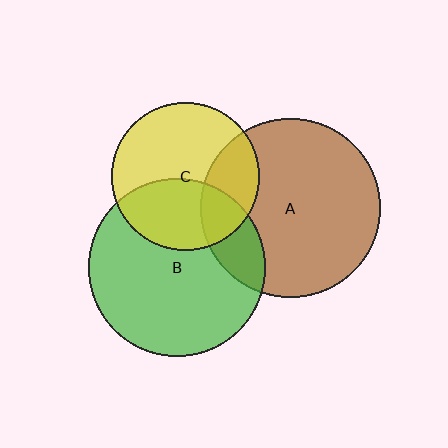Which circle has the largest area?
Circle A (brown).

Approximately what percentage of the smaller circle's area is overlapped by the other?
Approximately 15%.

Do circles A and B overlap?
Yes.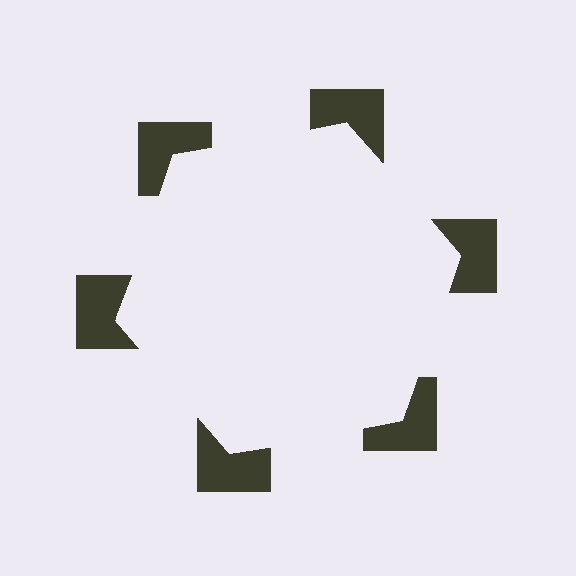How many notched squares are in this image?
There are 6 — one at each vertex of the illusory hexagon.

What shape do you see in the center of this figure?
An illusory hexagon — its edges are inferred from the aligned wedge cuts in the notched squares, not physically drawn.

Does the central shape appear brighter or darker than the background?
It typically appears slightly brighter than the background, even though no actual brightness change is drawn.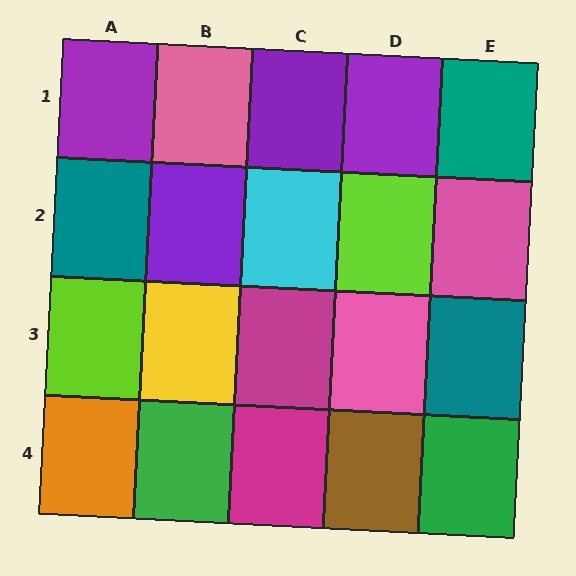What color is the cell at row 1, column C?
Purple.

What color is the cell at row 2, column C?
Cyan.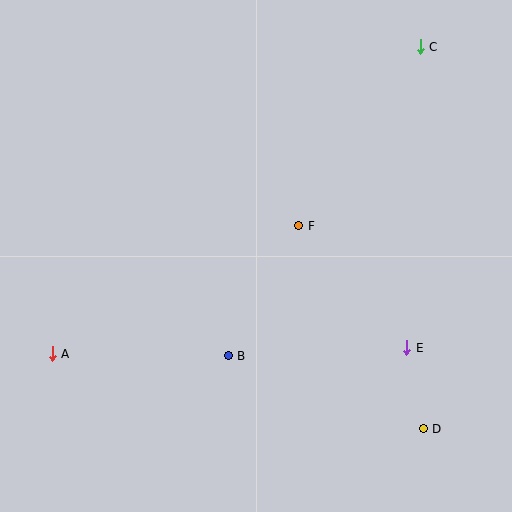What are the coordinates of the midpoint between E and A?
The midpoint between E and A is at (229, 351).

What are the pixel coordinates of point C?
Point C is at (420, 47).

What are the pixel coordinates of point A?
Point A is at (52, 354).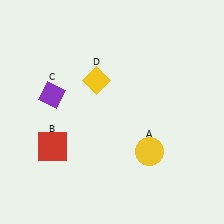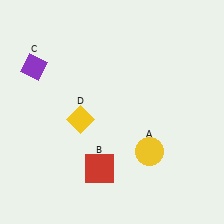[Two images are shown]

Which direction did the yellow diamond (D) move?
The yellow diamond (D) moved down.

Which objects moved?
The objects that moved are: the red square (B), the purple diamond (C), the yellow diamond (D).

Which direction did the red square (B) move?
The red square (B) moved right.